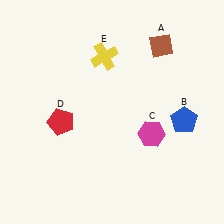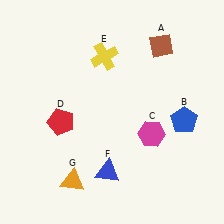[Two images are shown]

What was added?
A blue triangle (F), an orange triangle (G) were added in Image 2.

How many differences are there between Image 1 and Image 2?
There are 2 differences between the two images.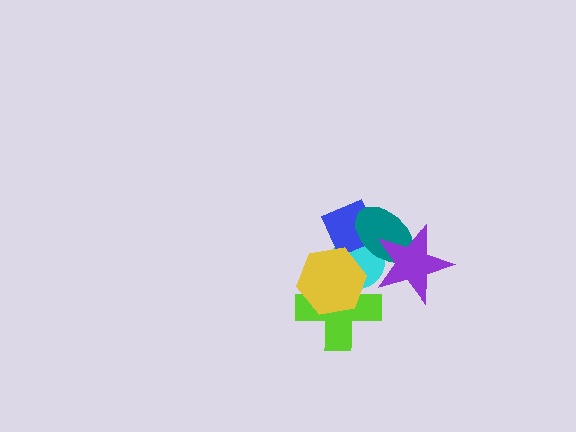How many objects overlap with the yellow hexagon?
3 objects overlap with the yellow hexagon.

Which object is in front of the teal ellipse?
The purple star is in front of the teal ellipse.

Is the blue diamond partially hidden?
Yes, it is partially covered by another shape.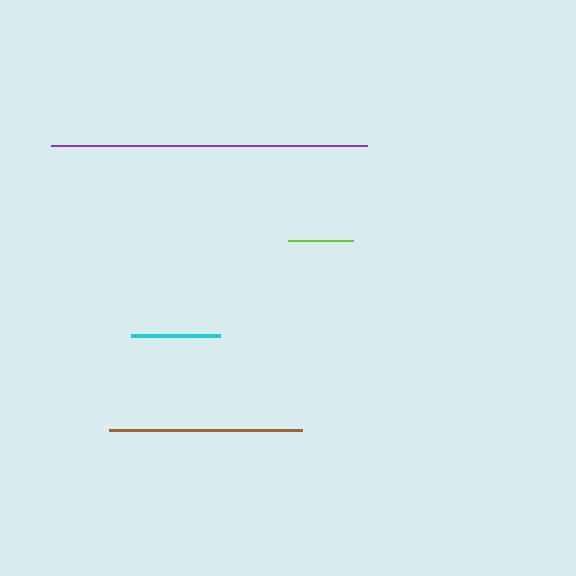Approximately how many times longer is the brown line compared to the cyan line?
The brown line is approximately 2.2 times the length of the cyan line.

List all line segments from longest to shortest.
From longest to shortest: purple, brown, cyan, lime.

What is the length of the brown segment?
The brown segment is approximately 192 pixels long.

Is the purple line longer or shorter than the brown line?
The purple line is longer than the brown line.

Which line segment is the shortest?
The lime line is the shortest at approximately 65 pixels.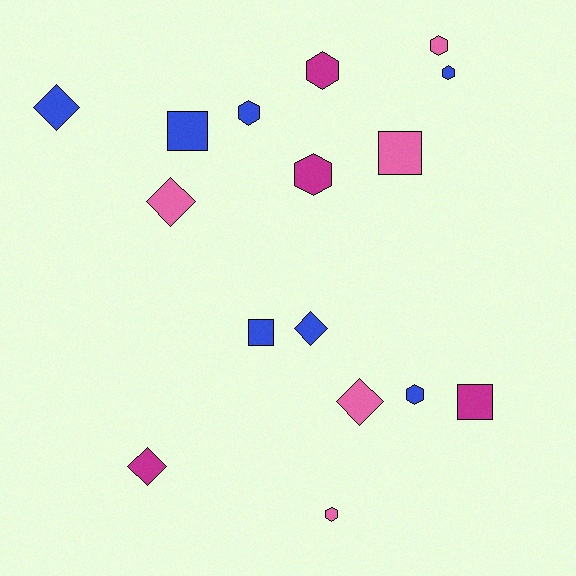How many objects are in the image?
There are 16 objects.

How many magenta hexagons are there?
There are 2 magenta hexagons.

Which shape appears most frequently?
Hexagon, with 7 objects.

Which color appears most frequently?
Blue, with 7 objects.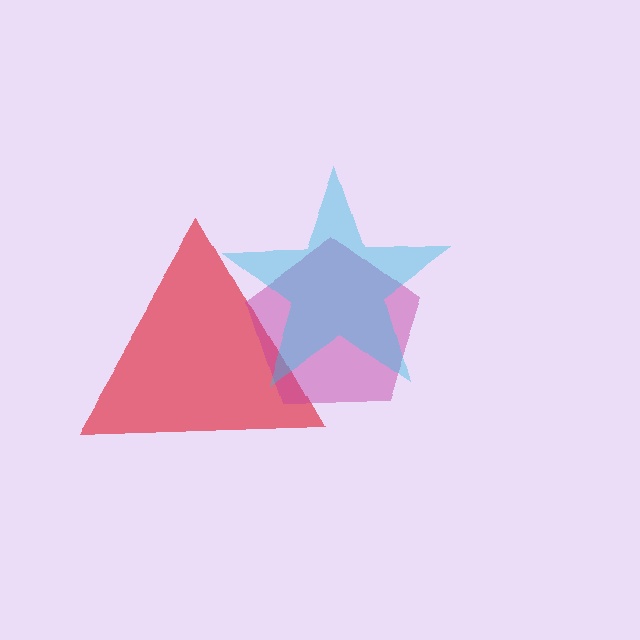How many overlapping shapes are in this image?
There are 3 overlapping shapes in the image.